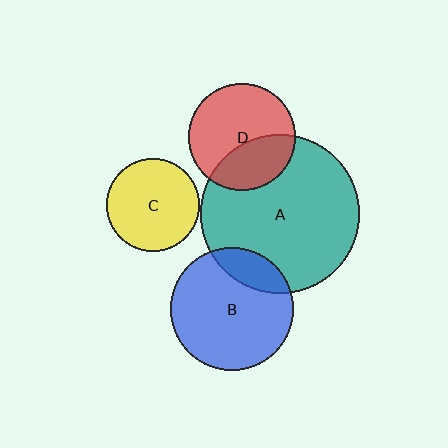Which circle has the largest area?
Circle A (teal).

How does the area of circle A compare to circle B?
Approximately 1.7 times.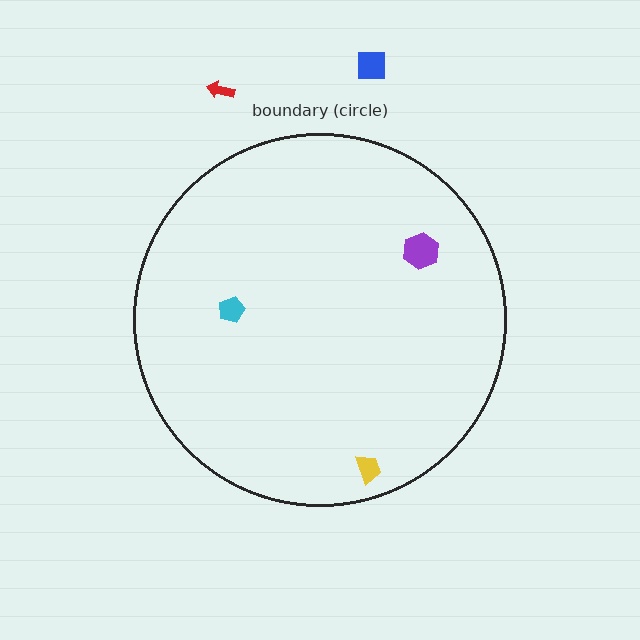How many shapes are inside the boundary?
3 inside, 2 outside.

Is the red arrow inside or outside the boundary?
Outside.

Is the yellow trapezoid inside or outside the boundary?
Inside.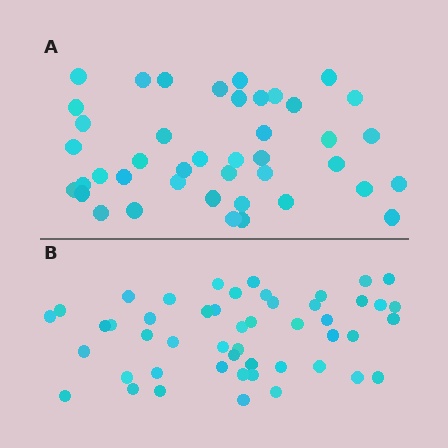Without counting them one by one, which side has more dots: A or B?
Region B (the bottom region) has more dots.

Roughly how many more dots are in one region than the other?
Region B has roughly 8 or so more dots than region A.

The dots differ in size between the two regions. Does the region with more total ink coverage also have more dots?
No. Region A has more total ink coverage because its dots are larger, but region B actually contains more individual dots. Total area can be misleading — the number of items is what matters here.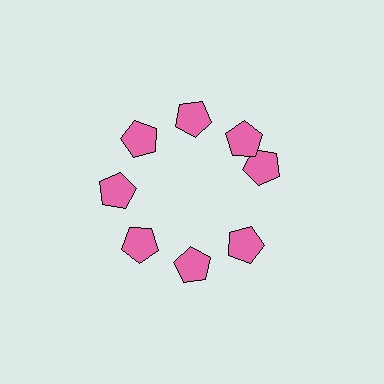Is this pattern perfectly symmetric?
No. The 8 pink pentagons are arranged in a ring, but one element near the 3 o'clock position is rotated out of alignment along the ring, breaking the 8-fold rotational symmetry.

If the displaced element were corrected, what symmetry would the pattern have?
It would have 8-fold rotational symmetry — the pattern would map onto itself every 45 degrees.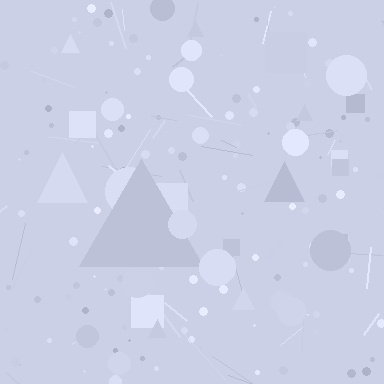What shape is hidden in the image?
A triangle is hidden in the image.